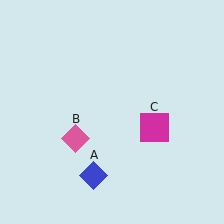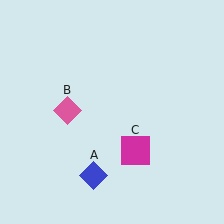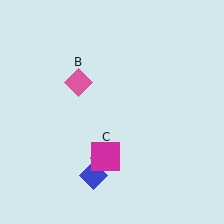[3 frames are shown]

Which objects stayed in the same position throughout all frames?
Blue diamond (object A) remained stationary.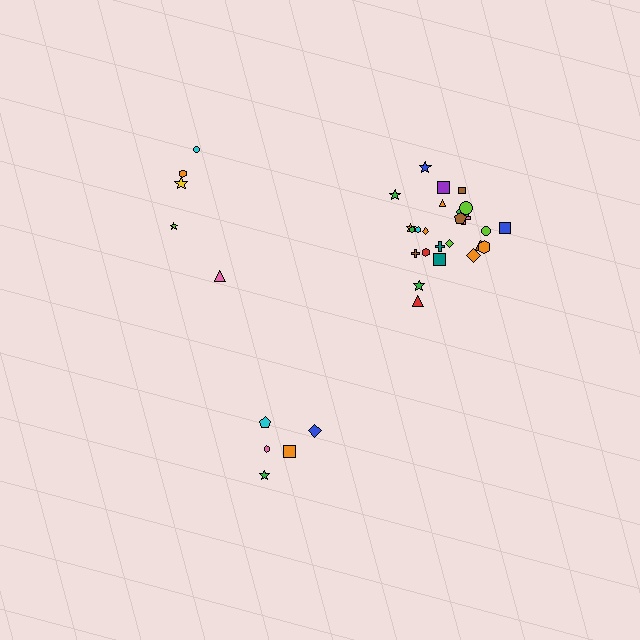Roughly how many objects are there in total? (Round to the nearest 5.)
Roughly 35 objects in total.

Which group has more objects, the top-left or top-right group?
The top-right group.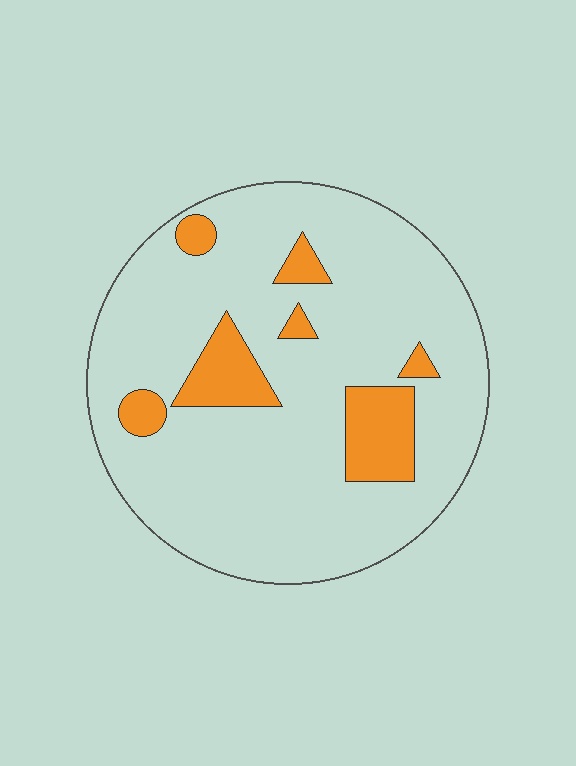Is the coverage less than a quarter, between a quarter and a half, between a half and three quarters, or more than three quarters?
Less than a quarter.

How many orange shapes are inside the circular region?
7.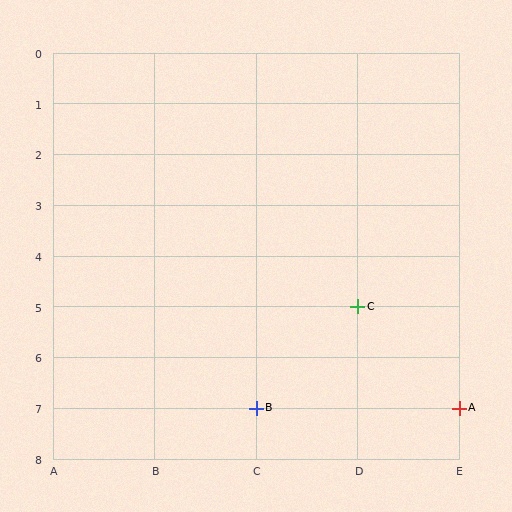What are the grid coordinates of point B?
Point B is at grid coordinates (C, 7).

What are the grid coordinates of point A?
Point A is at grid coordinates (E, 7).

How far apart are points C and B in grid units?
Points C and B are 1 column and 2 rows apart (about 2.2 grid units diagonally).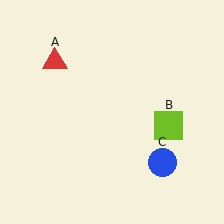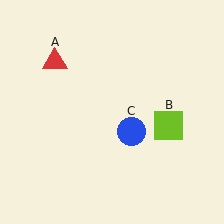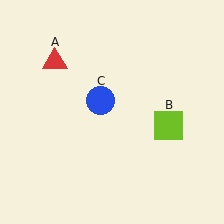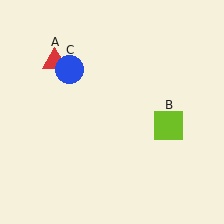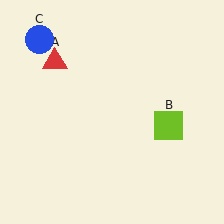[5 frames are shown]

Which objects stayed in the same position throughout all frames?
Red triangle (object A) and lime square (object B) remained stationary.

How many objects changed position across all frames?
1 object changed position: blue circle (object C).